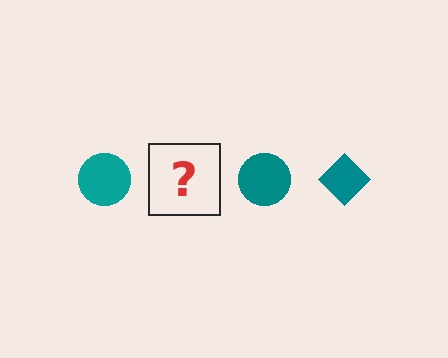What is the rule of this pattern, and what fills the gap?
The rule is that the pattern cycles through circle, diamond shapes in teal. The gap should be filled with a teal diamond.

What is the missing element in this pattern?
The missing element is a teal diamond.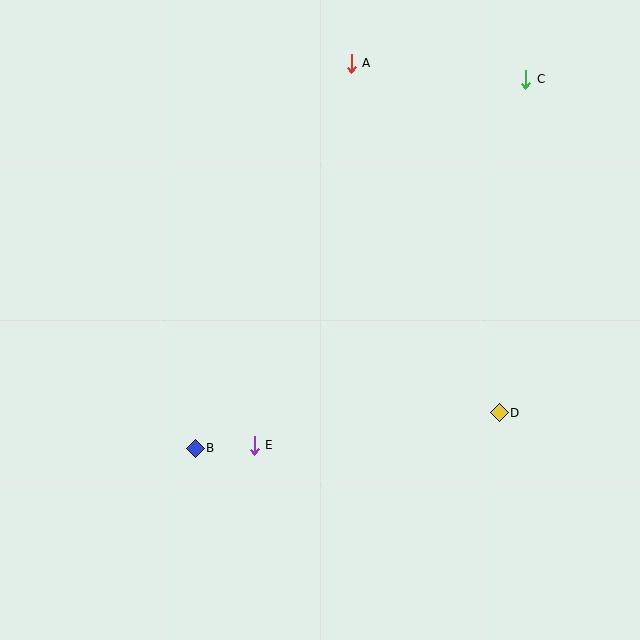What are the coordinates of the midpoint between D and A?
The midpoint between D and A is at (425, 238).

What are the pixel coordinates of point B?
Point B is at (195, 448).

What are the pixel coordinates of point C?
Point C is at (526, 79).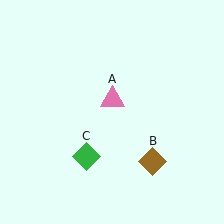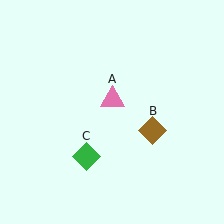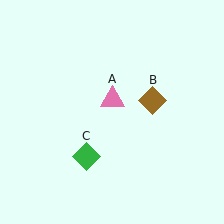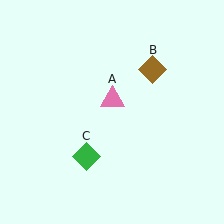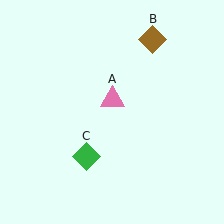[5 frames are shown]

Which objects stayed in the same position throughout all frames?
Pink triangle (object A) and green diamond (object C) remained stationary.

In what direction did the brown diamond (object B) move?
The brown diamond (object B) moved up.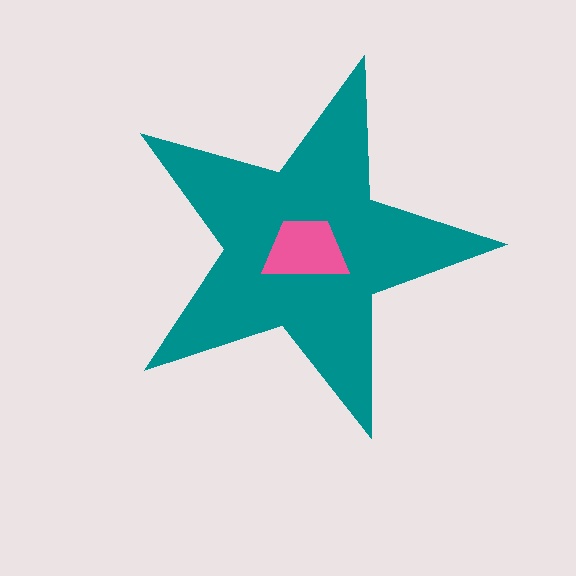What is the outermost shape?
The teal star.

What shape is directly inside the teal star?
The pink trapezoid.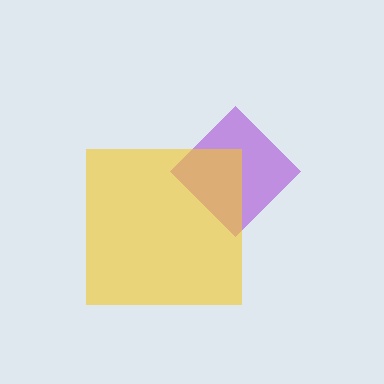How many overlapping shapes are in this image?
There are 2 overlapping shapes in the image.